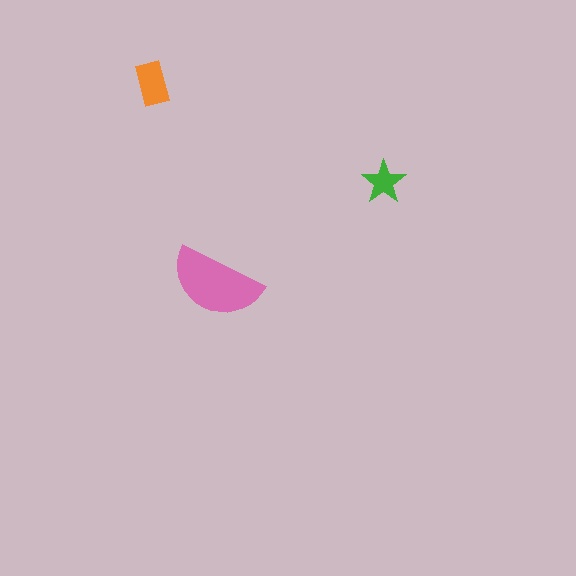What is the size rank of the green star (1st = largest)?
3rd.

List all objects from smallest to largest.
The green star, the orange rectangle, the pink semicircle.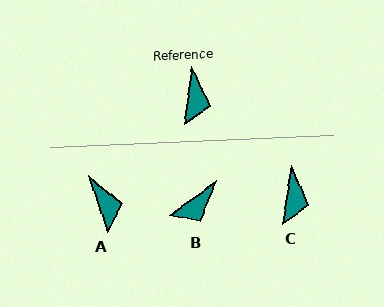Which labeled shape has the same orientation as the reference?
C.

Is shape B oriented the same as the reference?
No, it is off by about 46 degrees.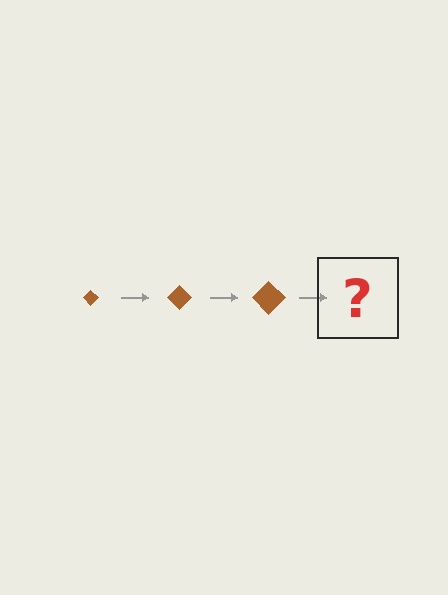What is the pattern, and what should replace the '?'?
The pattern is that the diamond gets progressively larger each step. The '?' should be a brown diamond, larger than the previous one.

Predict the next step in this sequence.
The next step is a brown diamond, larger than the previous one.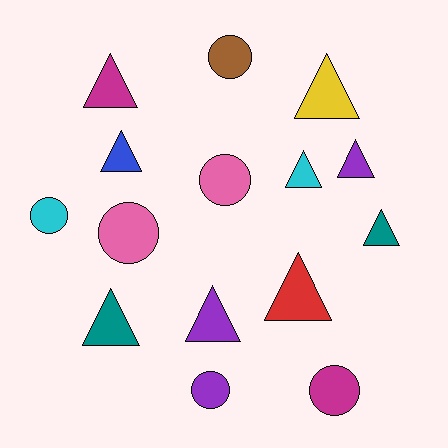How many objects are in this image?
There are 15 objects.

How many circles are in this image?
There are 6 circles.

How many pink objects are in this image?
There are 2 pink objects.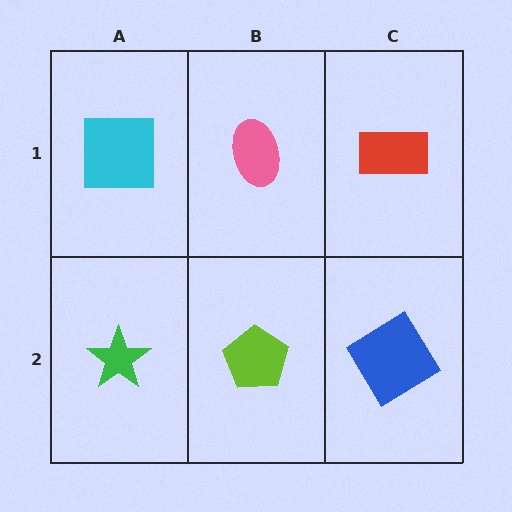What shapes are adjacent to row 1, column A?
A green star (row 2, column A), a pink ellipse (row 1, column B).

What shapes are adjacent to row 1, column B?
A lime pentagon (row 2, column B), a cyan square (row 1, column A), a red rectangle (row 1, column C).